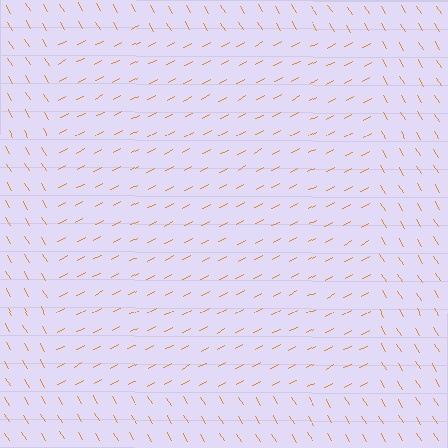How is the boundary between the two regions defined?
The boundary is defined purely by a change in line orientation (approximately 86 degrees difference). All lines are the same color and thickness.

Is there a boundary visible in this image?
Yes, there is a texture boundary formed by a change in line orientation.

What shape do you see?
I see a rectangle.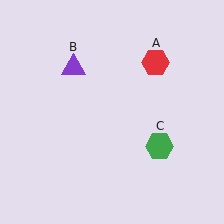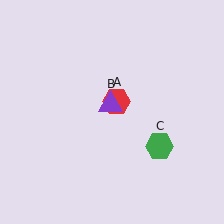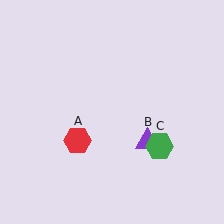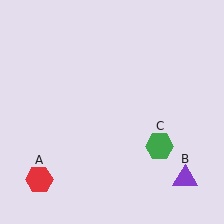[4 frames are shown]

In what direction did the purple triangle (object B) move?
The purple triangle (object B) moved down and to the right.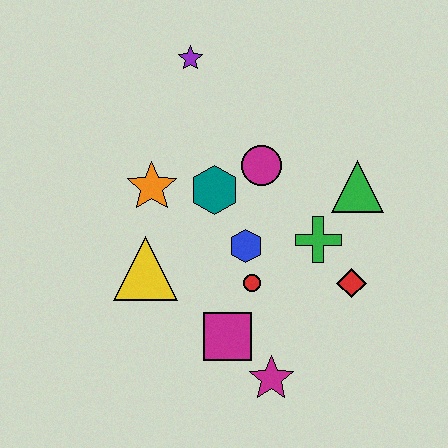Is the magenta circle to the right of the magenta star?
No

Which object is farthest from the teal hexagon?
The magenta star is farthest from the teal hexagon.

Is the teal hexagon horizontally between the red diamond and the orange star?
Yes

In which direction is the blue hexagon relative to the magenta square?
The blue hexagon is above the magenta square.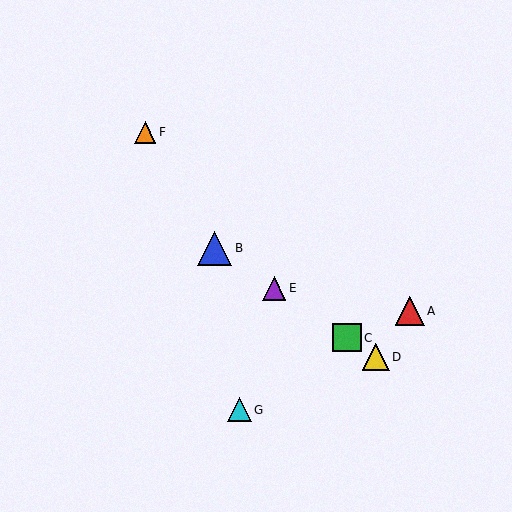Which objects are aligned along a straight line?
Objects B, C, D, E are aligned along a straight line.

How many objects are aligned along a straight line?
4 objects (B, C, D, E) are aligned along a straight line.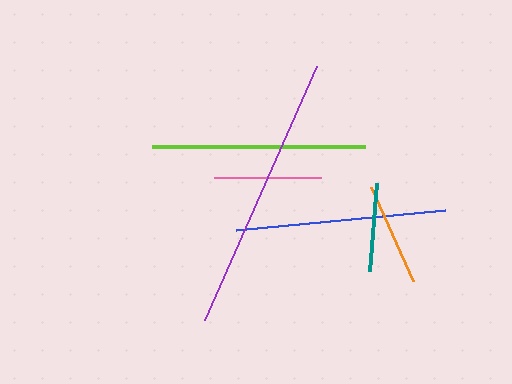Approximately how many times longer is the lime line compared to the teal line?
The lime line is approximately 2.4 times the length of the teal line.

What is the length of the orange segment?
The orange segment is approximately 103 pixels long.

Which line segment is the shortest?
The teal line is the shortest at approximately 88 pixels.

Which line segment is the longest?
The purple line is the longest at approximately 278 pixels.